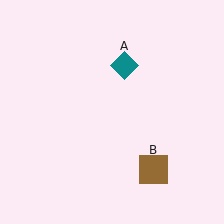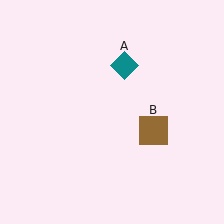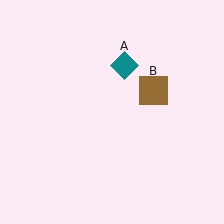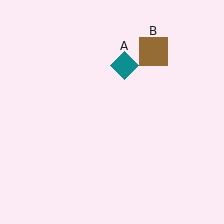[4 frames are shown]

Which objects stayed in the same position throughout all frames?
Teal diamond (object A) remained stationary.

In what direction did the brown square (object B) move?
The brown square (object B) moved up.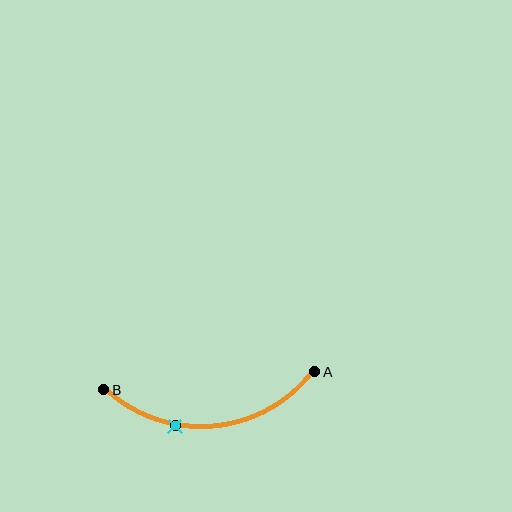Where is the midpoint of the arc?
The arc midpoint is the point on the curve farthest from the straight line joining A and B. It sits below that line.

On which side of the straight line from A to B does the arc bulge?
The arc bulges below the straight line connecting A and B.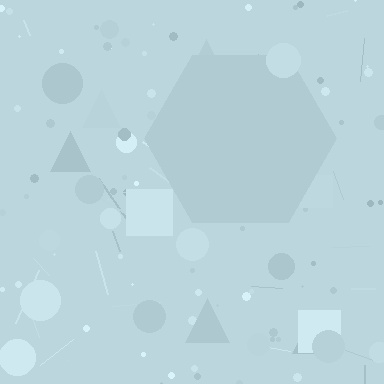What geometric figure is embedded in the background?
A hexagon is embedded in the background.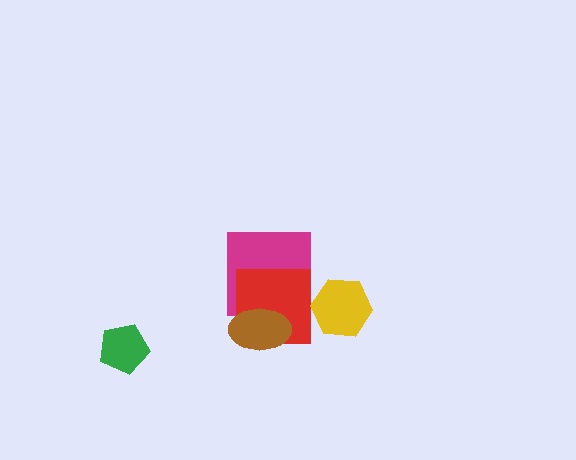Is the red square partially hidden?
Yes, it is partially covered by another shape.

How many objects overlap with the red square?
2 objects overlap with the red square.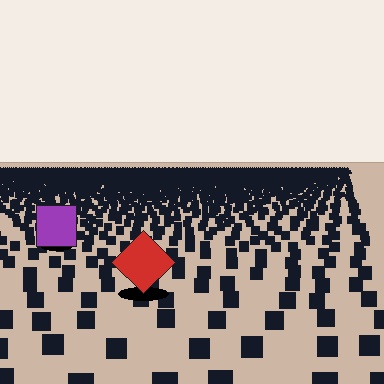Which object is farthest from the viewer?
The purple square is farthest from the viewer. It appears smaller and the ground texture around it is denser.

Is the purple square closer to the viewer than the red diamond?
No. The red diamond is closer — you can tell from the texture gradient: the ground texture is coarser near it.